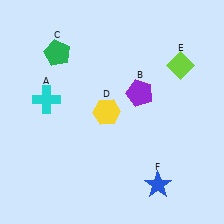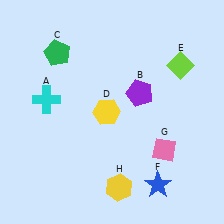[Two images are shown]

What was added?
A pink diamond (G), a yellow hexagon (H) were added in Image 2.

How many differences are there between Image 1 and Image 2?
There are 2 differences between the two images.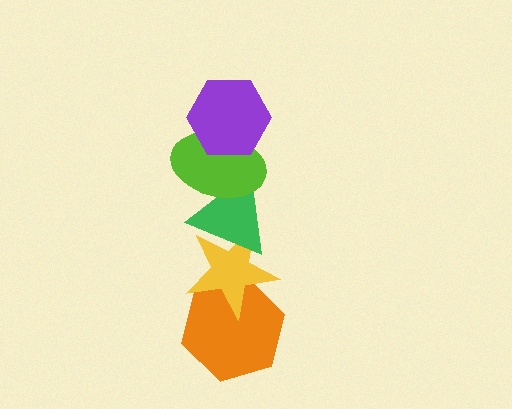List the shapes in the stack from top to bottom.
From top to bottom: the purple hexagon, the lime ellipse, the green triangle, the yellow star, the orange hexagon.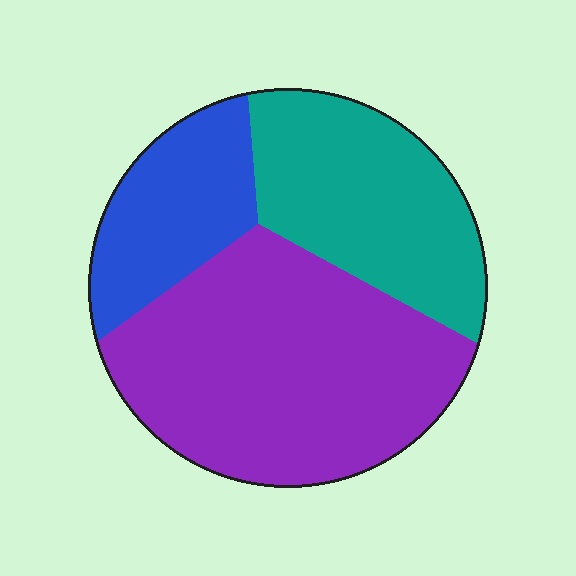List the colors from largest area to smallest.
From largest to smallest: purple, teal, blue.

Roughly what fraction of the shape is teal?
Teal takes up about one third (1/3) of the shape.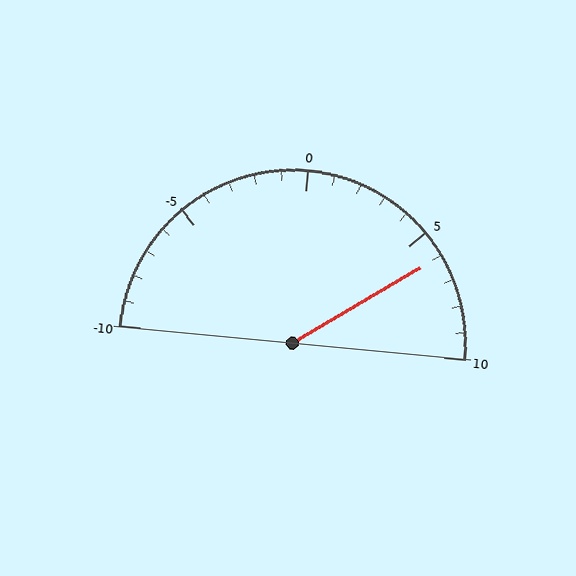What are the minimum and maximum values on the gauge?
The gauge ranges from -10 to 10.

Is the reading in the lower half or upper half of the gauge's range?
The reading is in the upper half of the range (-10 to 10).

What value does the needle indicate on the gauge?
The needle indicates approximately 6.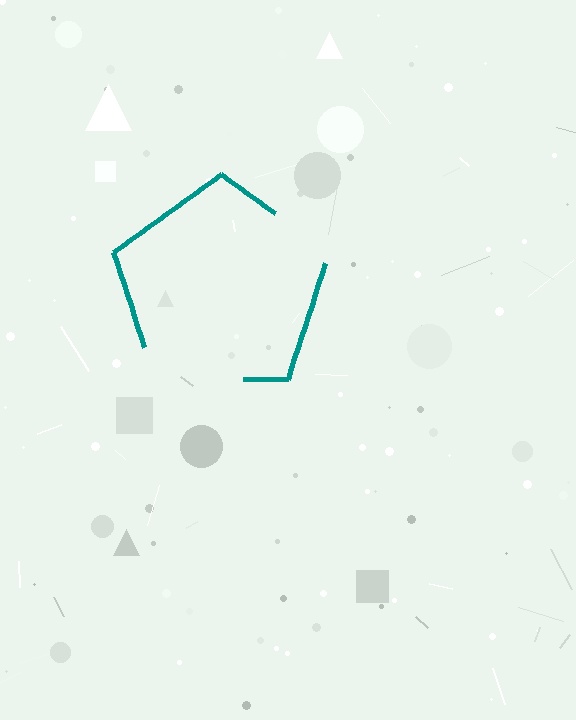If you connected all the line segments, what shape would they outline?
They would outline a pentagon.